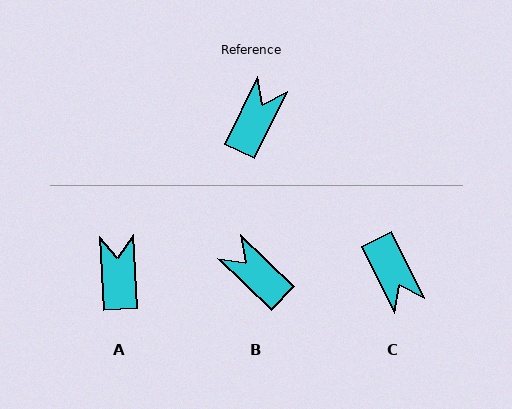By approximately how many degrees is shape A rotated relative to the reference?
Approximately 29 degrees counter-clockwise.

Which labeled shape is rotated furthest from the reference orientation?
C, about 128 degrees away.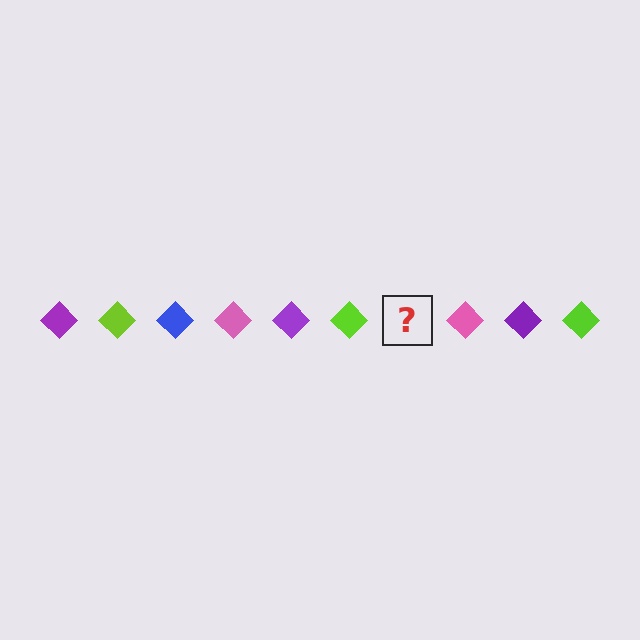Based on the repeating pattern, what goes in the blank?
The blank should be a blue diamond.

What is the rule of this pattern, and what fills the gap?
The rule is that the pattern cycles through purple, lime, blue, pink diamonds. The gap should be filled with a blue diamond.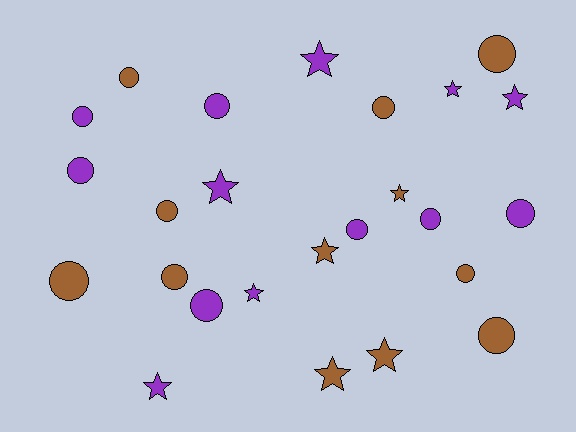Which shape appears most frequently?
Circle, with 15 objects.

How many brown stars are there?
There are 4 brown stars.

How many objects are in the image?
There are 25 objects.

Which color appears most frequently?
Purple, with 13 objects.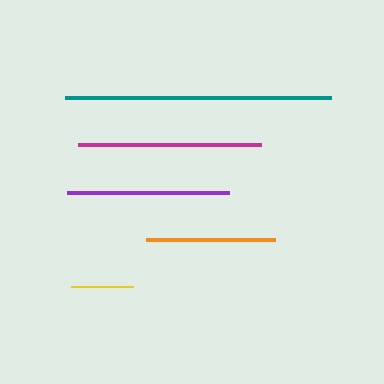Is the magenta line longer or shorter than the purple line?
The magenta line is longer than the purple line.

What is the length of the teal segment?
The teal segment is approximately 266 pixels long.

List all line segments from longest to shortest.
From longest to shortest: teal, magenta, purple, orange, yellow.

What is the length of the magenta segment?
The magenta segment is approximately 183 pixels long.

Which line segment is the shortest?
The yellow line is the shortest at approximately 62 pixels.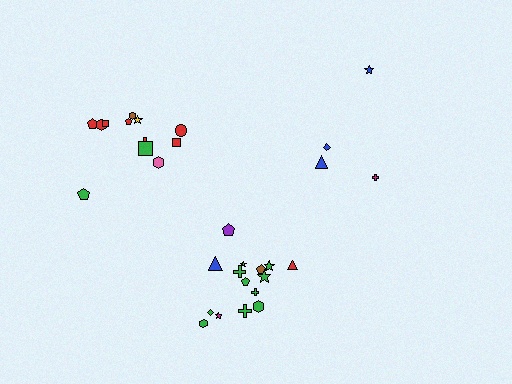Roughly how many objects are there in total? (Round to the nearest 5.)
Roughly 30 objects in total.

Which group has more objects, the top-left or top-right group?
The top-left group.